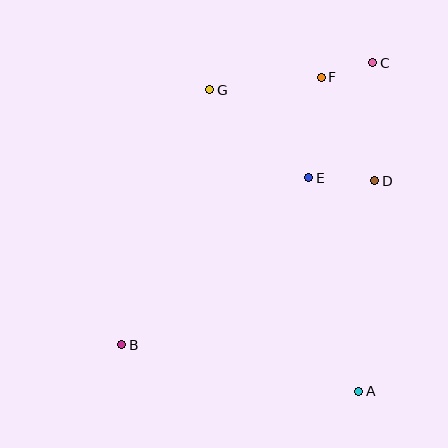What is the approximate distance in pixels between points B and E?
The distance between B and E is approximately 251 pixels.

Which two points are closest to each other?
Points C and F are closest to each other.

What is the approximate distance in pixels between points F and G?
The distance between F and G is approximately 112 pixels.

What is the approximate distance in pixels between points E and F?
The distance between E and F is approximately 101 pixels.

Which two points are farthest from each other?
Points B and C are farthest from each other.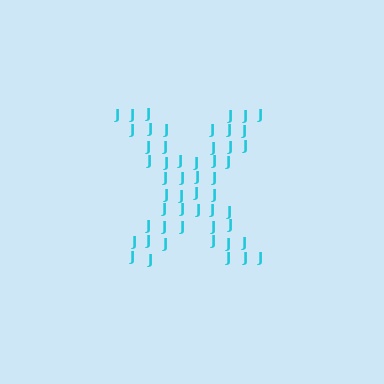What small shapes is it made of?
It is made of small letter J's.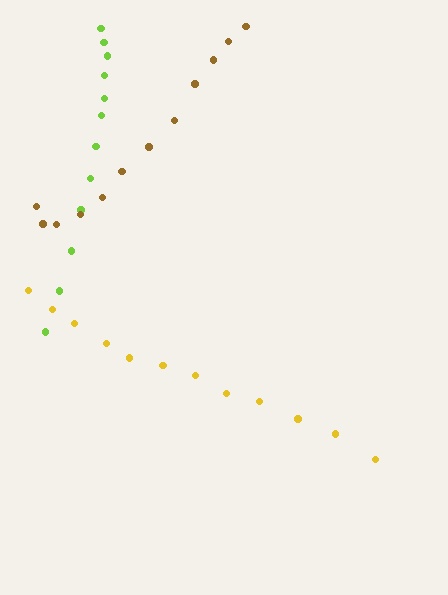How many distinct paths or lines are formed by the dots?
There are 3 distinct paths.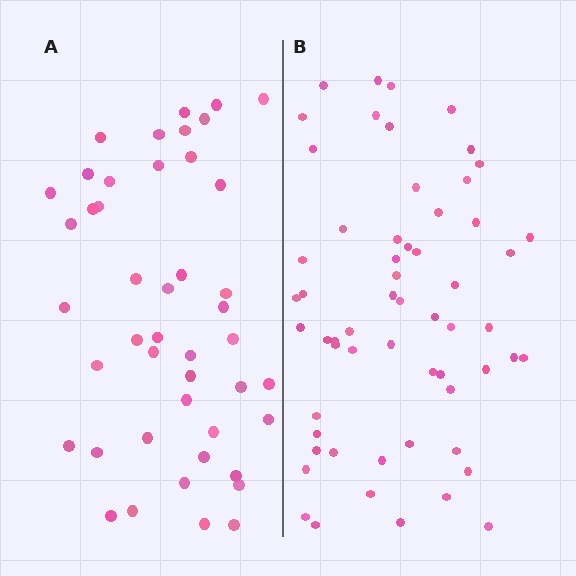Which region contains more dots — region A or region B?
Region B (the right region) has more dots.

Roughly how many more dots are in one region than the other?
Region B has approximately 15 more dots than region A.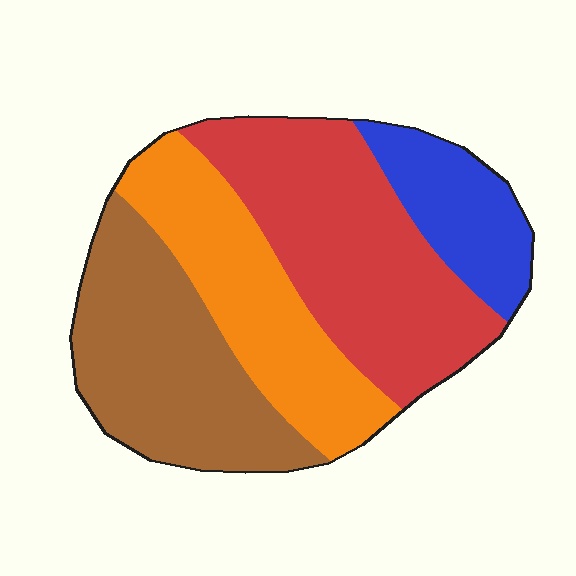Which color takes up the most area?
Red, at roughly 35%.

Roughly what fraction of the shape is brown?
Brown covers around 30% of the shape.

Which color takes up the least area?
Blue, at roughly 15%.